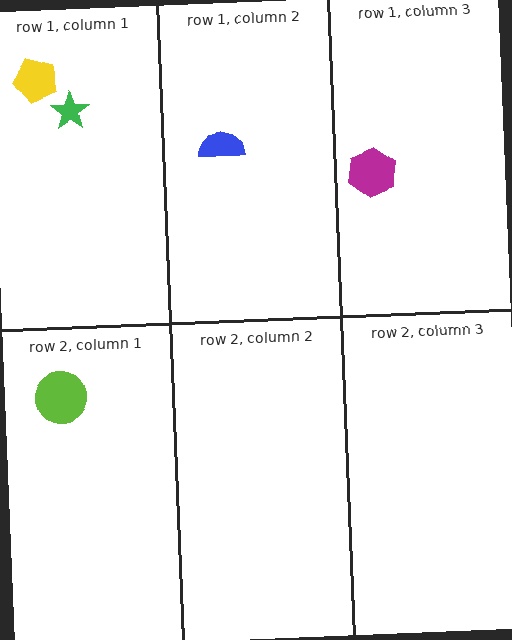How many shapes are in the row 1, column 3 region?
1.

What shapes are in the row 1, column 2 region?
The blue semicircle.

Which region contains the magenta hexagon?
The row 1, column 3 region.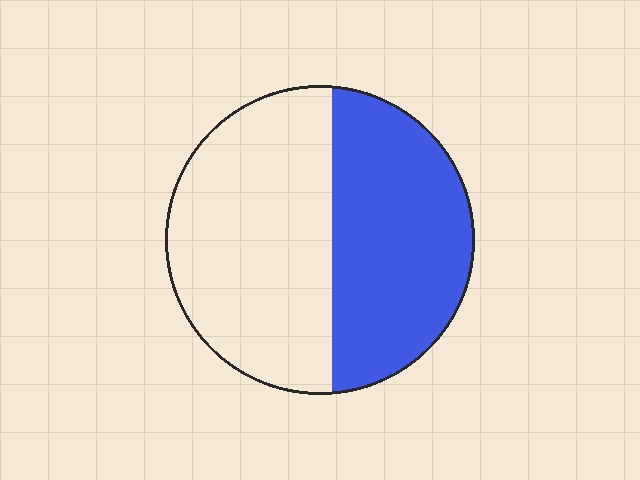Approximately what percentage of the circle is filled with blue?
Approximately 45%.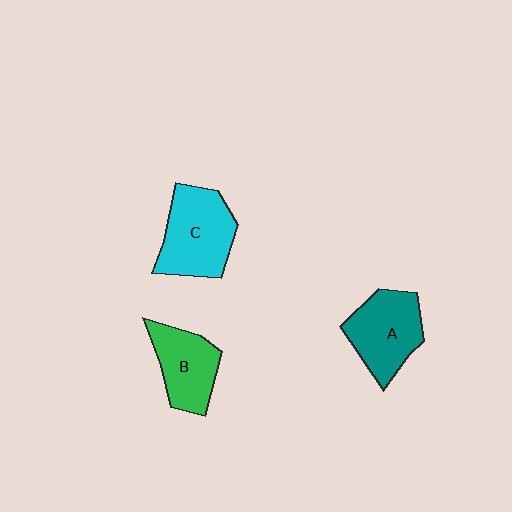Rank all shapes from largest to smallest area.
From largest to smallest: C (cyan), A (teal), B (green).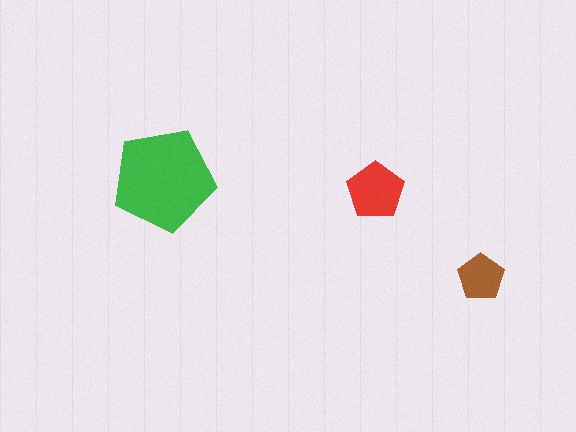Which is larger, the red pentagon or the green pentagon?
The green one.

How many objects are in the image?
There are 3 objects in the image.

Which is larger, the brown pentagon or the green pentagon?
The green one.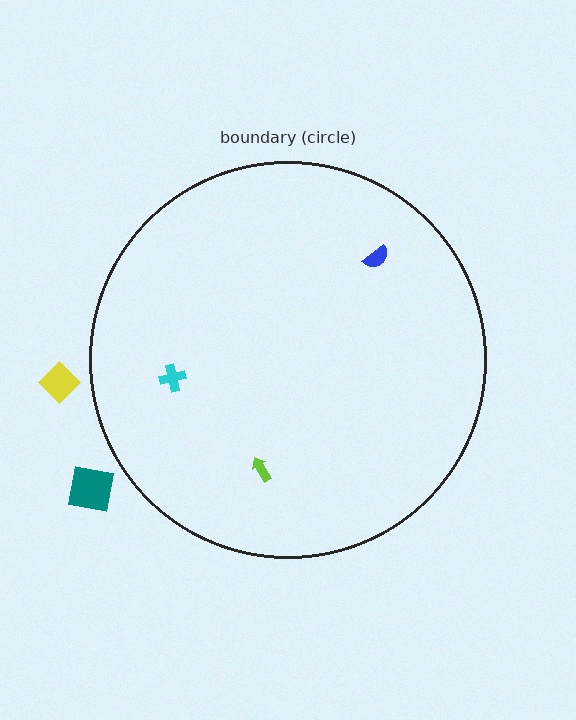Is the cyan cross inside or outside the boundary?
Inside.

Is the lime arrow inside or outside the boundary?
Inside.